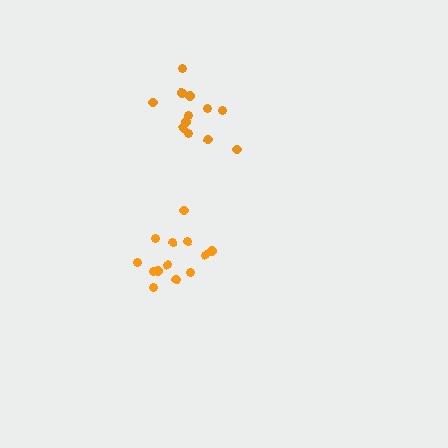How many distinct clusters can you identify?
There are 2 distinct clusters.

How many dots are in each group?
Group 1: 13 dots, Group 2: 12 dots (25 total).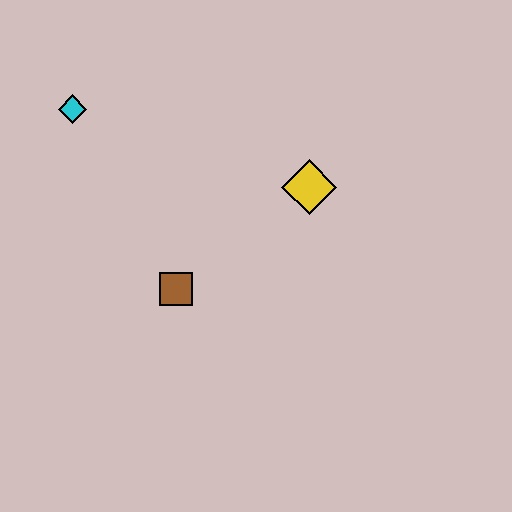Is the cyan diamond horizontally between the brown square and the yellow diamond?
No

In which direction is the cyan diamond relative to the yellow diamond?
The cyan diamond is to the left of the yellow diamond.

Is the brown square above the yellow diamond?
No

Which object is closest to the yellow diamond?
The brown square is closest to the yellow diamond.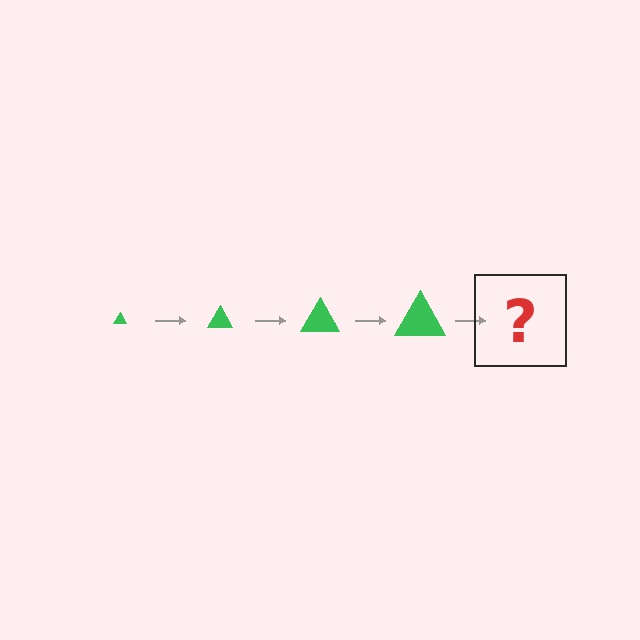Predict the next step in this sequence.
The next step is a green triangle, larger than the previous one.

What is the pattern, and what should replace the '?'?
The pattern is that the triangle gets progressively larger each step. The '?' should be a green triangle, larger than the previous one.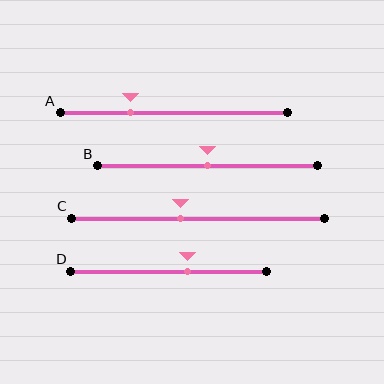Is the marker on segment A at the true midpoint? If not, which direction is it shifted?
No, the marker on segment A is shifted to the left by about 19% of the segment length.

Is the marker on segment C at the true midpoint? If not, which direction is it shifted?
No, the marker on segment C is shifted to the left by about 7% of the segment length.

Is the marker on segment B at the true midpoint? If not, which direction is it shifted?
Yes, the marker on segment B is at the true midpoint.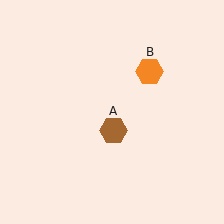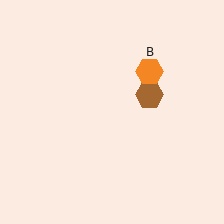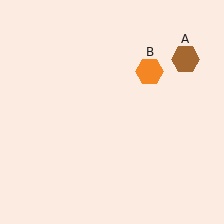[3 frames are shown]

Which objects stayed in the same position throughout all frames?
Orange hexagon (object B) remained stationary.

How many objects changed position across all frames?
1 object changed position: brown hexagon (object A).